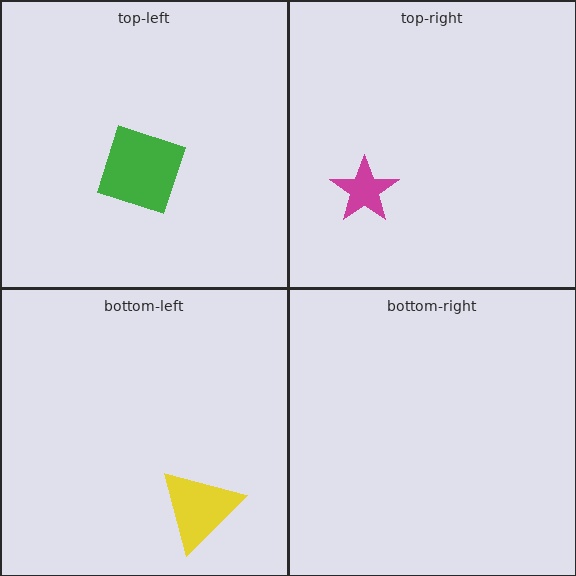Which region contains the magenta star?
The top-right region.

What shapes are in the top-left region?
The green diamond.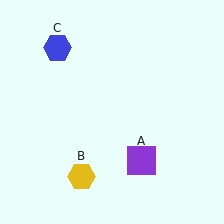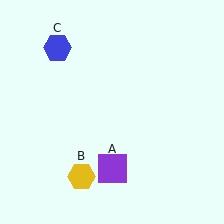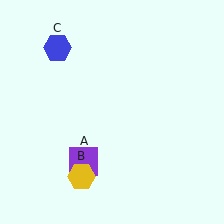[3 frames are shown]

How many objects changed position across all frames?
1 object changed position: purple square (object A).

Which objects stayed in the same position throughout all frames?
Yellow hexagon (object B) and blue hexagon (object C) remained stationary.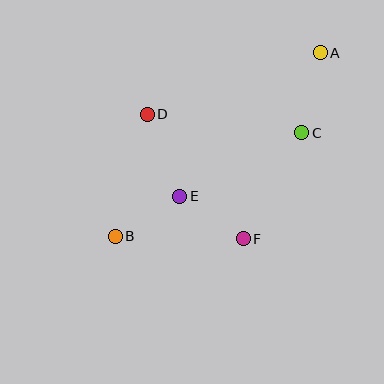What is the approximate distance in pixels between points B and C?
The distance between B and C is approximately 213 pixels.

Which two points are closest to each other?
Points B and E are closest to each other.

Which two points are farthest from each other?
Points A and B are farthest from each other.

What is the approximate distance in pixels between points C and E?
The distance between C and E is approximately 138 pixels.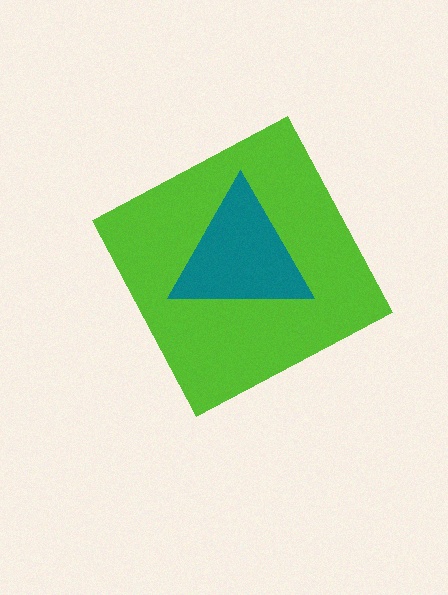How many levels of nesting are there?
2.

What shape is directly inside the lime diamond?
The teal triangle.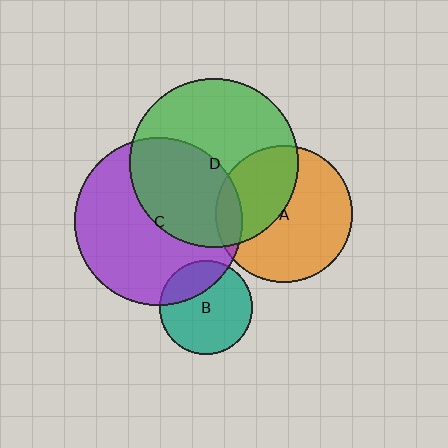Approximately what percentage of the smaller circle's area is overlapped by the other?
Approximately 40%.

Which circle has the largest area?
Circle D (green).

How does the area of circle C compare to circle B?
Approximately 3.2 times.